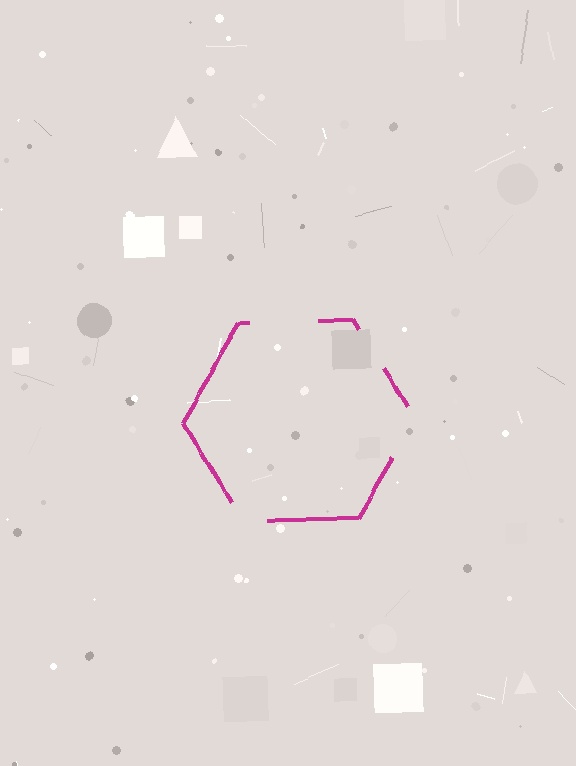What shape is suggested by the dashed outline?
The dashed outline suggests a hexagon.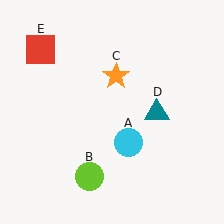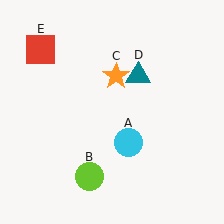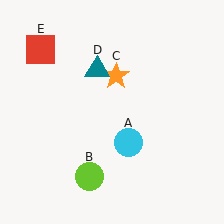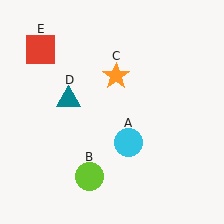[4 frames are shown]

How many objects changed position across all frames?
1 object changed position: teal triangle (object D).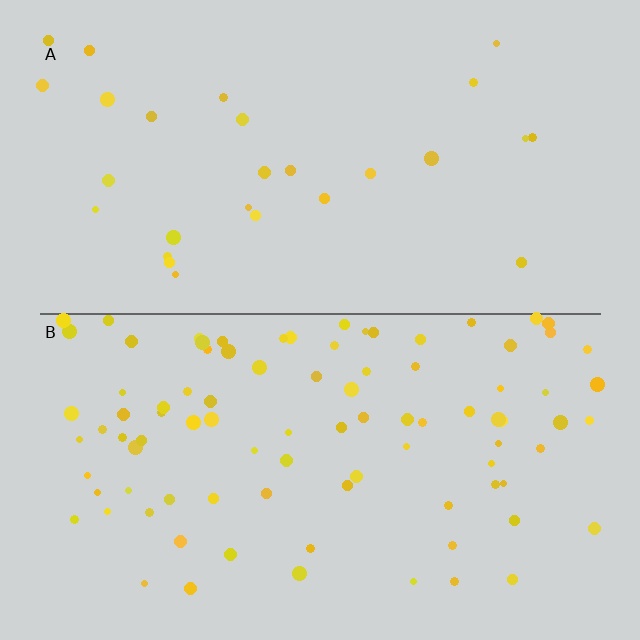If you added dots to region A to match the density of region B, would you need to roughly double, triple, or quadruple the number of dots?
Approximately triple.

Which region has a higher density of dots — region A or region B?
B (the bottom).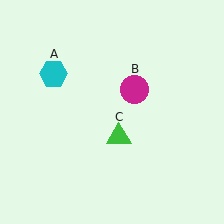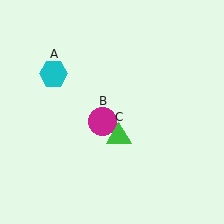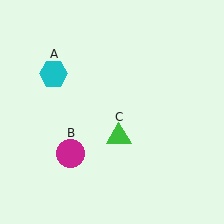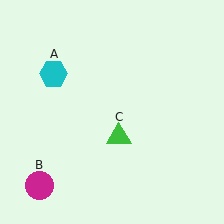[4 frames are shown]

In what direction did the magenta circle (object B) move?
The magenta circle (object B) moved down and to the left.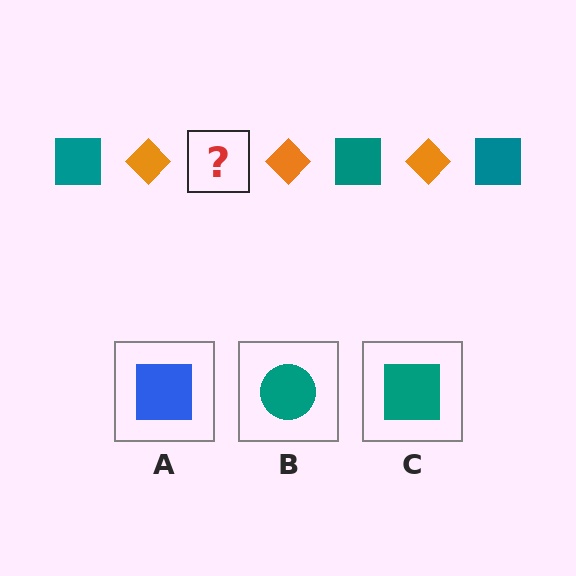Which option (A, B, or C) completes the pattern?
C.